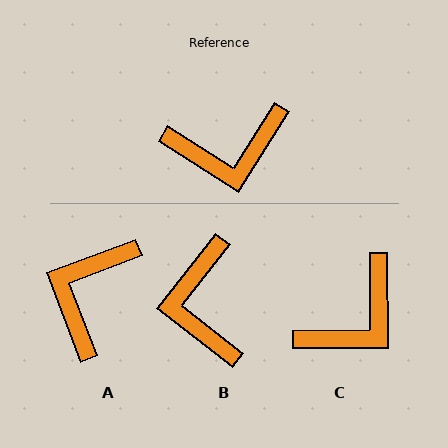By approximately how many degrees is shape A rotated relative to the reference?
Approximately 127 degrees clockwise.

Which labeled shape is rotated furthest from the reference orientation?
A, about 127 degrees away.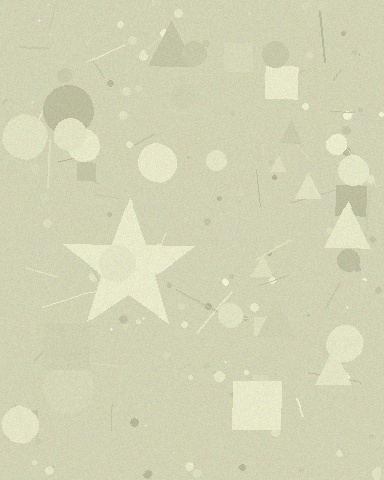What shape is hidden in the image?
A star is hidden in the image.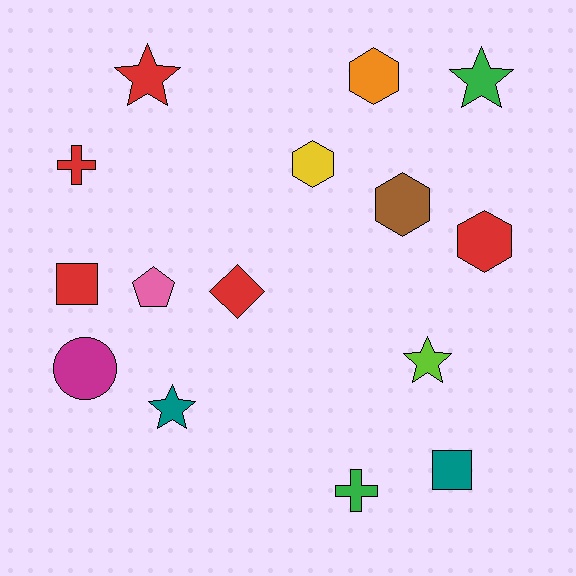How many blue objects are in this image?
There are no blue objects.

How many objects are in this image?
There are 15 objects.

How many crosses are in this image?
There are 2 crosses.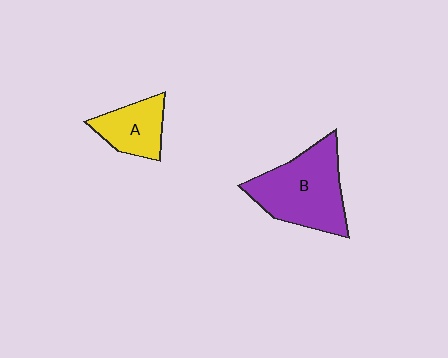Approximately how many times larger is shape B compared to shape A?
Approximately 1.9 times.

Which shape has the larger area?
Shape B (purple).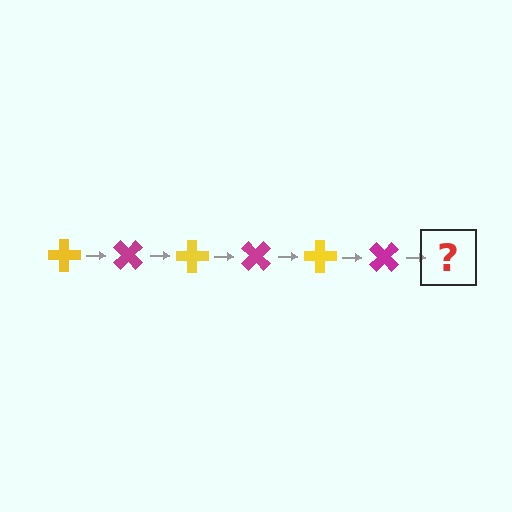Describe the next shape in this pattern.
It should be a yellow cross, rotated 270 degrees from the start.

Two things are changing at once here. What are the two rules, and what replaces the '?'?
The two rules are that it rotates 45 degrees each step and the color cycles through yellow and magenta. The '?' should be a yellow cross, rotated 270 degrees from the start.